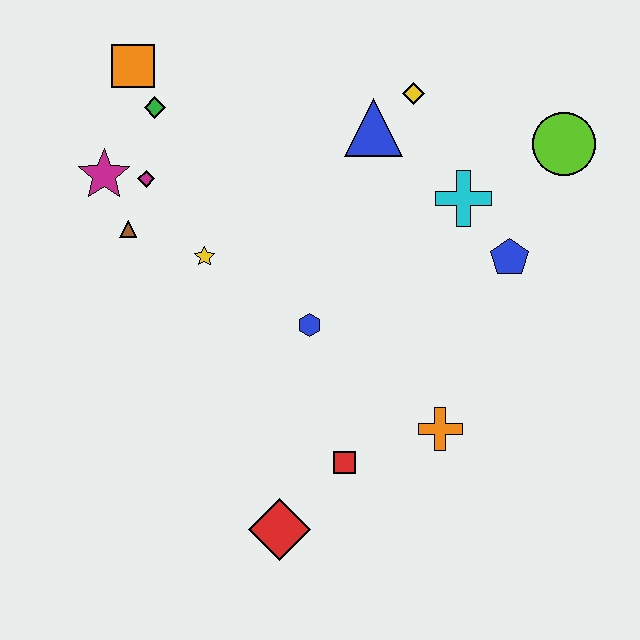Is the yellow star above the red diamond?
Yes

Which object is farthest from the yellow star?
The lime circle is farthest from the yellow star.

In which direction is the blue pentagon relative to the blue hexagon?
The blue pentagon is to the right of the blue hexagon.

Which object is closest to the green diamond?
The orange square is closest to the green diamond.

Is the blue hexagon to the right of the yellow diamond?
No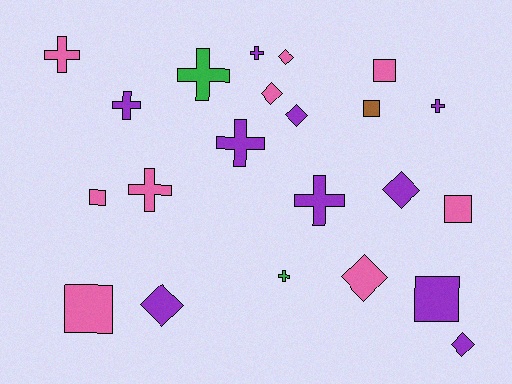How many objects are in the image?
There are 22 objects.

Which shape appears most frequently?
Cross, with 9 objects.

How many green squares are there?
There are no green squares.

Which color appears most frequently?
Purple, with 10 objects.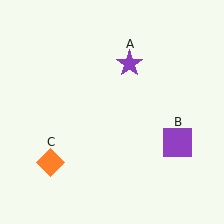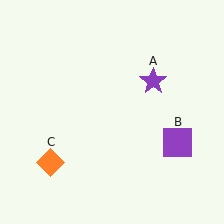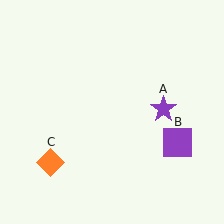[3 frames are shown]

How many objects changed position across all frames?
1 object changed position: purple star (object A).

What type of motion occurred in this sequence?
The purple star (object A) rotated clockwise around the center of the scene.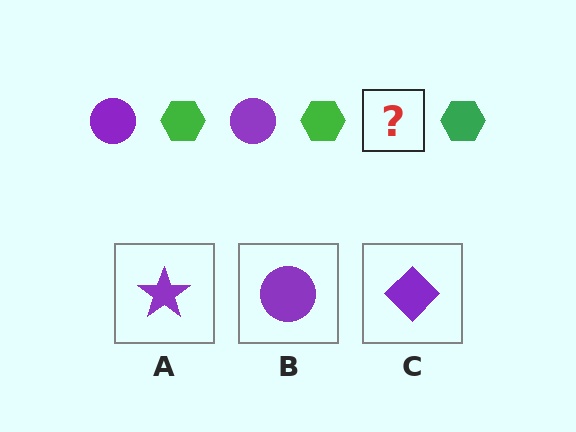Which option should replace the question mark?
Option B.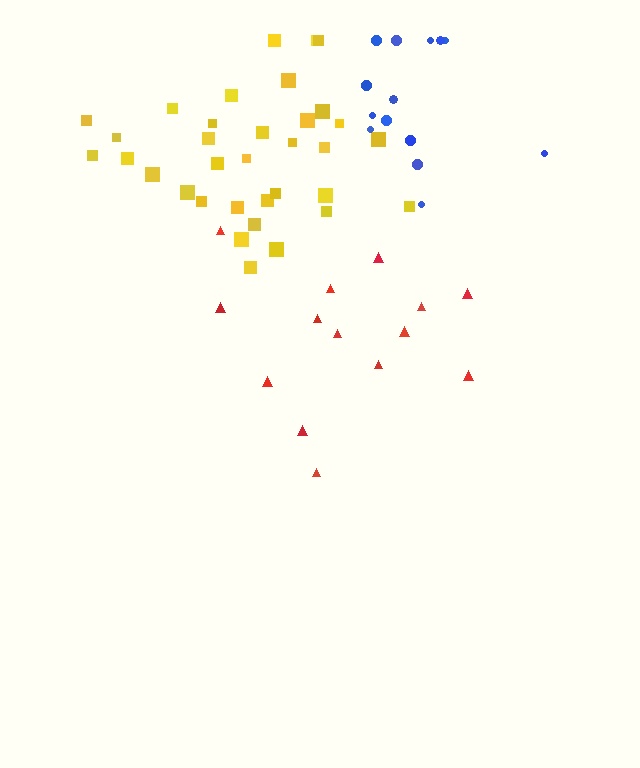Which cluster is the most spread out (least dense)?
Red.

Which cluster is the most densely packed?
Yellow.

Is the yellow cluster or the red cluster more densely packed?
Yellow.